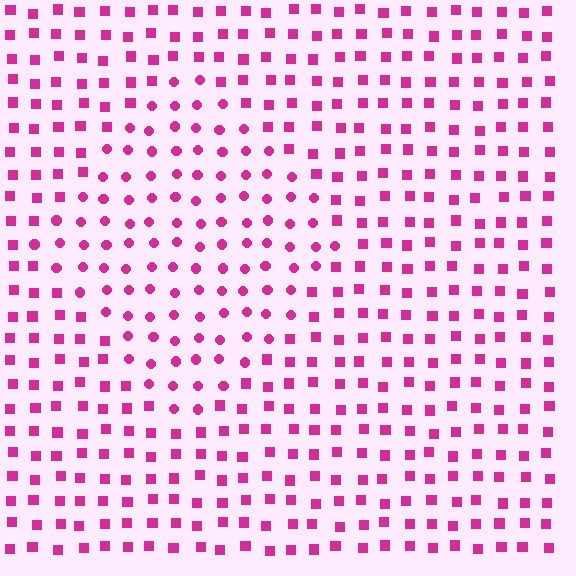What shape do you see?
I see a diamond.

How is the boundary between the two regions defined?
The boundary is defined by a change in element shape: circles inside vs. squares outside. All elements share the same color and spacing.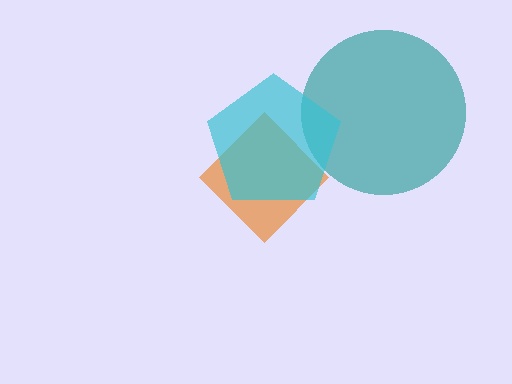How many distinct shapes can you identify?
There are 3 distinct shapes: an orange diamond, a teal circle, a cyan pentagon.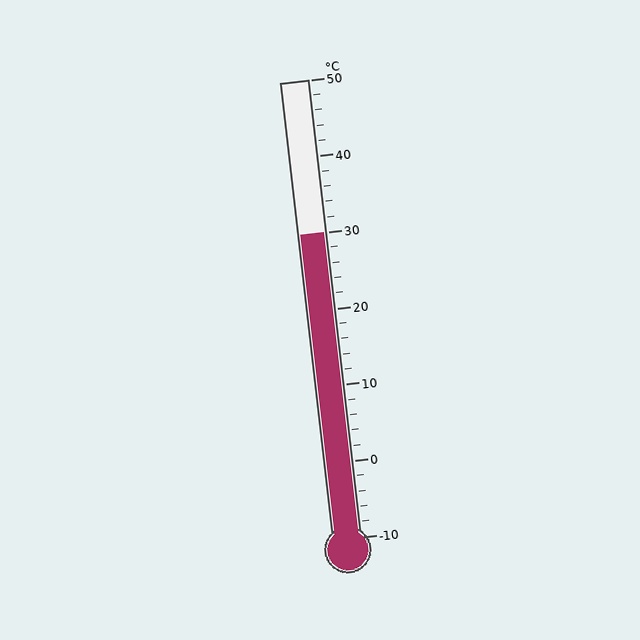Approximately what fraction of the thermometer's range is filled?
The thermometer is filled to approximately 65% of its range.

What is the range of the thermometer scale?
The thermometer scale ranges from -10°C to 50°C.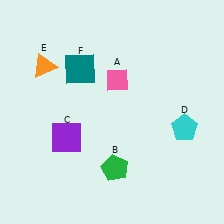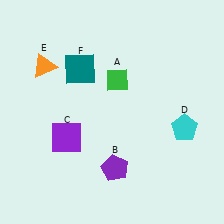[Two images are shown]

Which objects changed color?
A changed from pink to green. B changed from green to purple.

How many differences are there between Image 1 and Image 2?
There are 2 differences between the two images.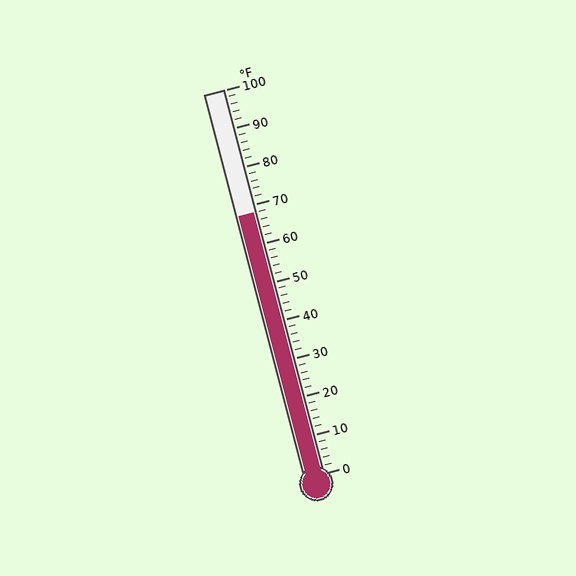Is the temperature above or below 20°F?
The temperature is above 20°F.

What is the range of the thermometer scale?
The thermometer scale ranges from 0°F to 100°F.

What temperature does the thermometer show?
The thermometer shows approximately 68°F.